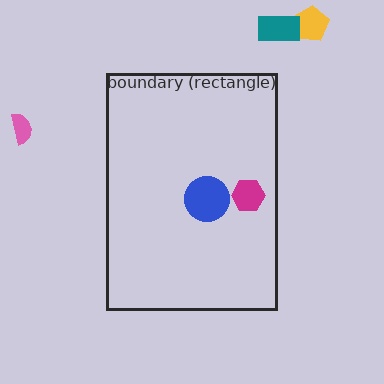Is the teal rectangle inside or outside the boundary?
Outside.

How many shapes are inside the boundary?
2 inside, 3 outside.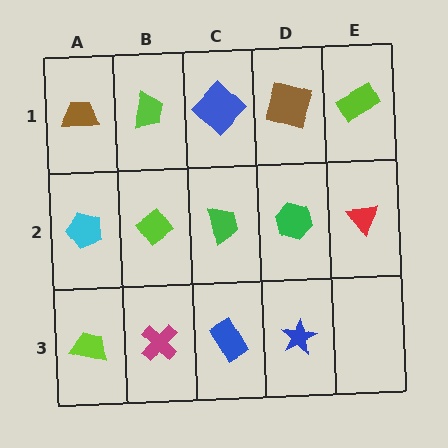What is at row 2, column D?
A green hexagon.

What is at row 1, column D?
A brown square.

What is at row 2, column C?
A green trapezoid.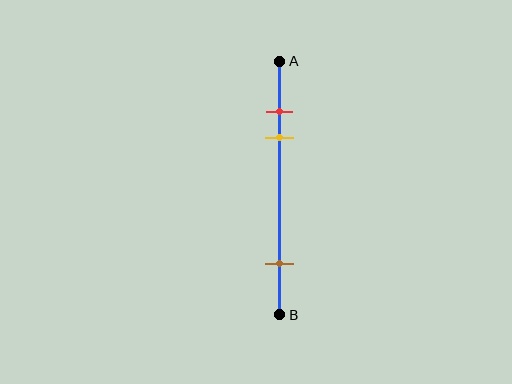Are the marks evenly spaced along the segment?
No, the marks are not evenly spaced.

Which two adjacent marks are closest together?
The red and yellow marks are the closest adjacent pair.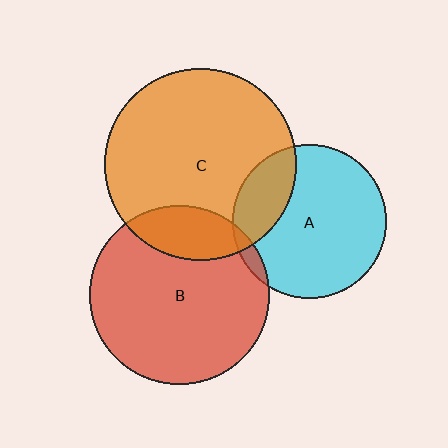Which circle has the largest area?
Circle C (orange).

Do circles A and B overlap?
Yes.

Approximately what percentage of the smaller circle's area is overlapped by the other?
Approximately 5%.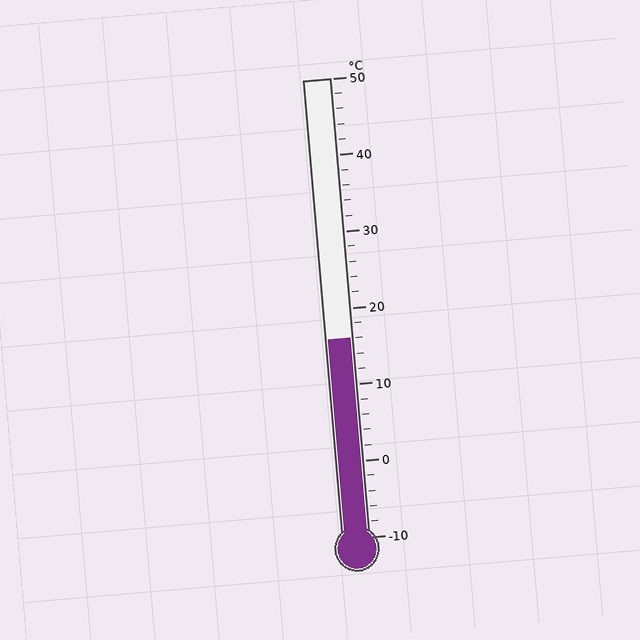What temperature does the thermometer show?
The thermometer shows approximately 16°C.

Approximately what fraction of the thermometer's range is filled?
The thermometer is filled to approximately 45% of its range.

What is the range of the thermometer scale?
The thermometer scale ranges from -10°C to 50°C.